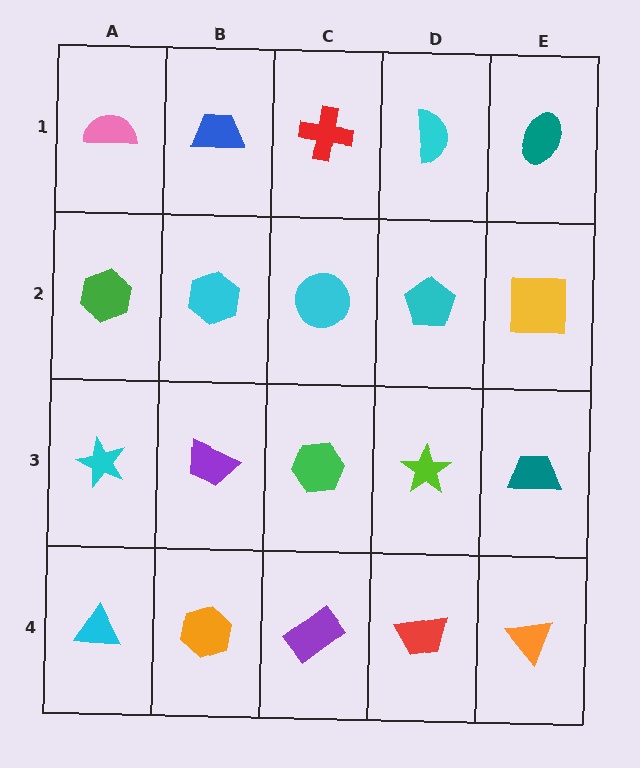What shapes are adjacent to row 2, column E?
A teal ellipse (row 1, column E), a teal trapezoid (row 3, column E), a cyan pentagon (row 2, column D).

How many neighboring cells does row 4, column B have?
3.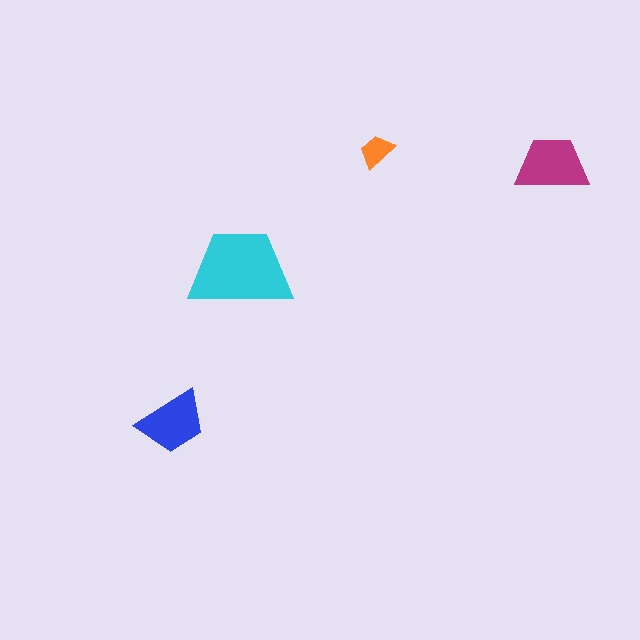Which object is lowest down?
The blue trapezoid is bottommost.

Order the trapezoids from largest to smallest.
the cyan one, the magenta one, the blue one, the orange one.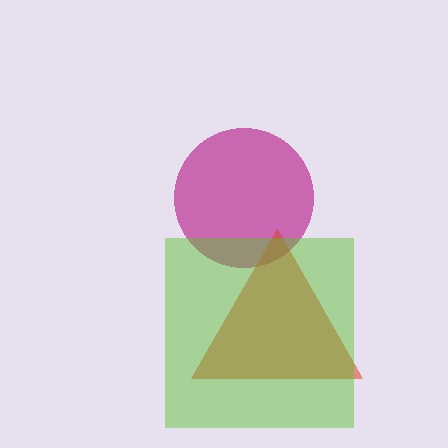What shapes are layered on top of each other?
The layered shapes are: a magenta circle, a red triangle, a lime square.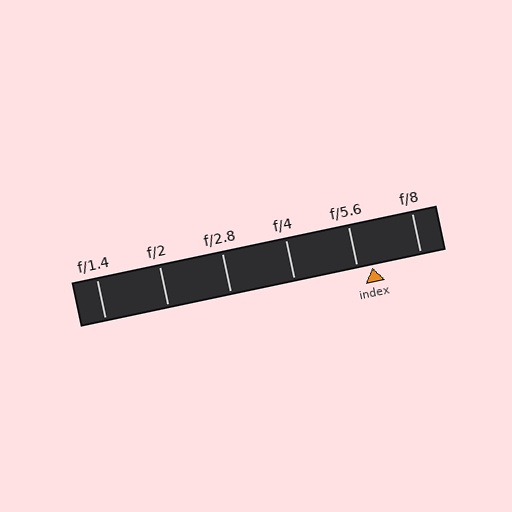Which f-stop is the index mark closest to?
The index mark is closest to f/5.6.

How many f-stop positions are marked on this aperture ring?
There are 6 f-stop positions marked.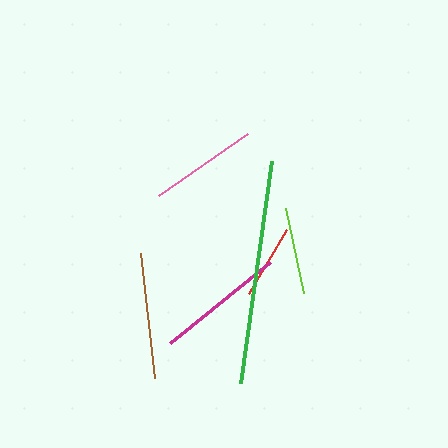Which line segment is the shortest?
The red line is the shortest at approximately 75 pixels.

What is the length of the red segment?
The red segment is approximately 75 pixels long.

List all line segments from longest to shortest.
From longest to shortest: green, magenta, brown, pink, lime, red.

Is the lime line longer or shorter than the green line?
The green line is longer than the lime line.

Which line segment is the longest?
The green line is the longest at approximately 225 pixels.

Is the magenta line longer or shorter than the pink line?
The magenta line is longer than the pink line.